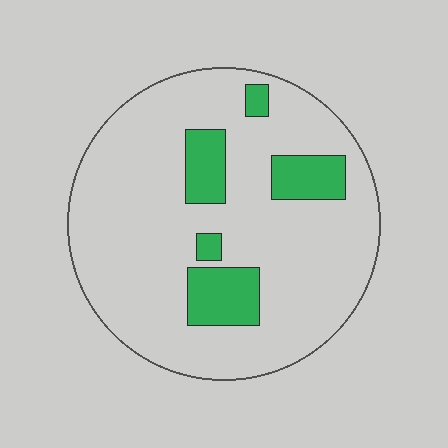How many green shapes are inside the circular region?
5.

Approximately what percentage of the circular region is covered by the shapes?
Approximately 15%.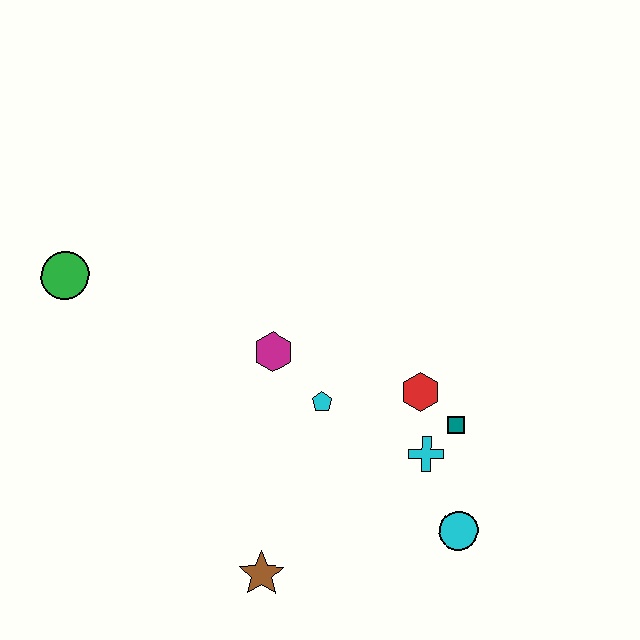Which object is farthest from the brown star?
The green circle is farthest from the brown star.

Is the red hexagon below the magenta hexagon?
Yes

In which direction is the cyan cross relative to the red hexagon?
The cyan cross is below the red hexagon.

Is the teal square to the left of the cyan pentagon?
No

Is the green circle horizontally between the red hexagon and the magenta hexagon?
No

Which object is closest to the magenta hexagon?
The cyan pentagon is closest to the magenta hexagon.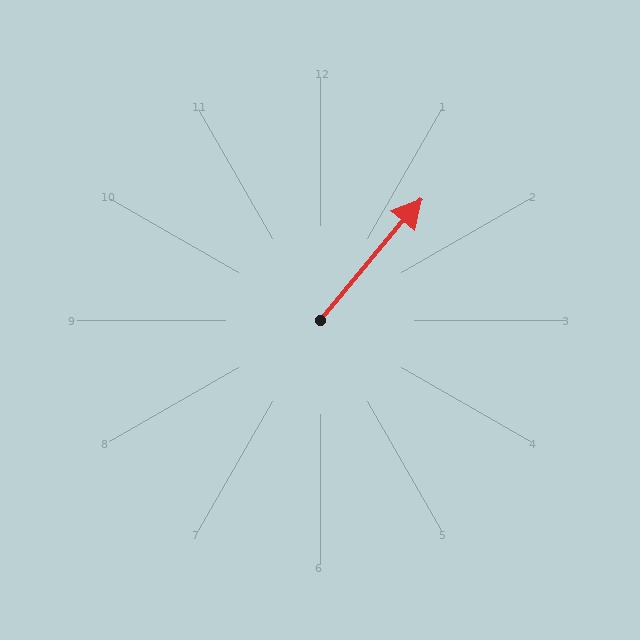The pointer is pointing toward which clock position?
Roughly 1 o'clock.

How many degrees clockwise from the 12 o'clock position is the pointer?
Approximately 40 degrees.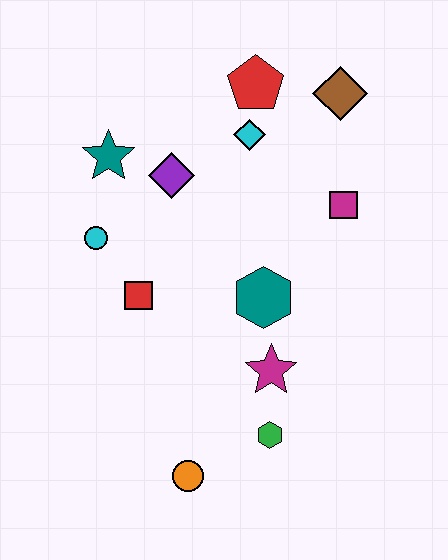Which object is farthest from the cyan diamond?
The orange circle is farthest from the cyan diamond.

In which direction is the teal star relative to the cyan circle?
The teal star is above the cyan circle.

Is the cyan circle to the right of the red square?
No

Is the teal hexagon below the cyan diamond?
Yes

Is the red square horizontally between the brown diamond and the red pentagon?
No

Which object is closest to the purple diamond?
The teal star is closest to the purple diamond.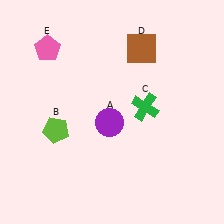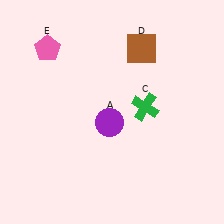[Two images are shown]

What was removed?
The lime pentagon (B) was removed in Image 2.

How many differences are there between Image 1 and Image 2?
There is 1 difference between the two images.